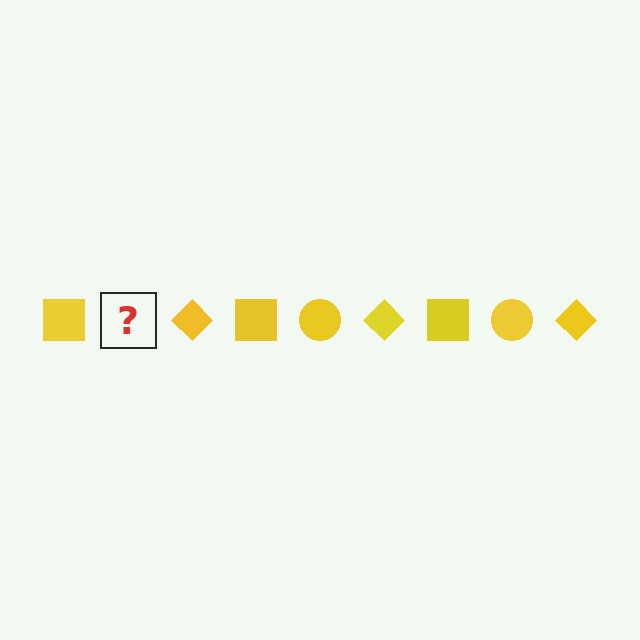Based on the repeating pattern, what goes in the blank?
The blank should be a yellow circle.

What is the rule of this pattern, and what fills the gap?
The rule is that the pattern cycles through square, circle, diamond shapes in yellow. The gap should be filled with a yellow circle.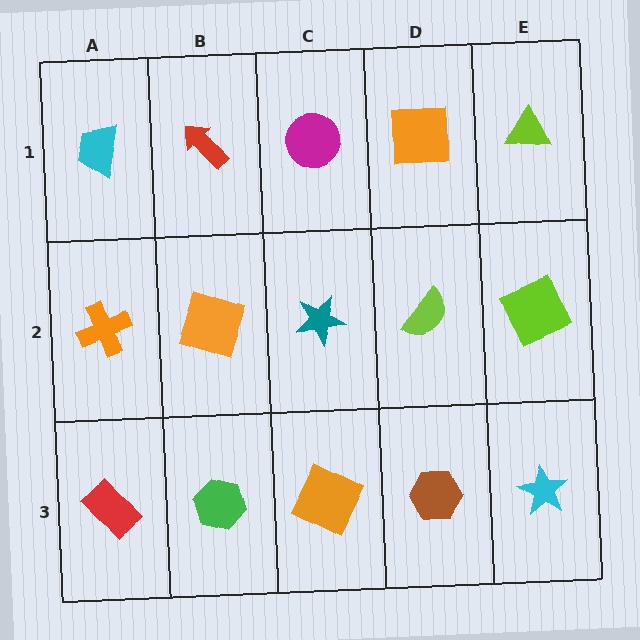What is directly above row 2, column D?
An orange square.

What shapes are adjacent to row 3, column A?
An orange cross (row 2, column A), a green hexagon (row 3, column B).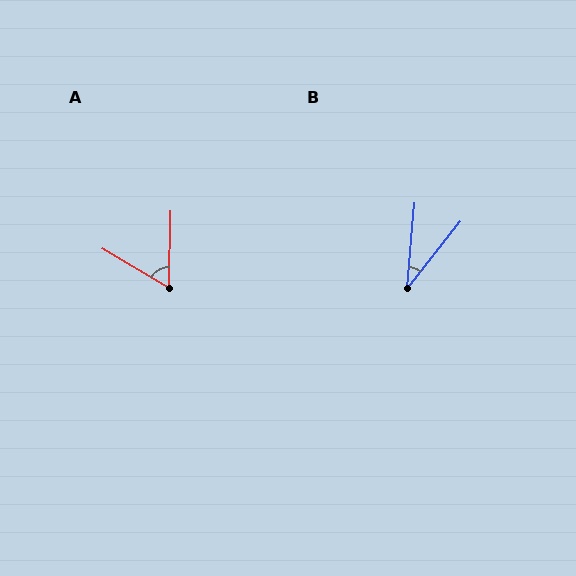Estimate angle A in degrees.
Approximately 60 degrees.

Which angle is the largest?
A, at approximately 60 degrees.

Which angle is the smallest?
B, at approximately 34 degrees.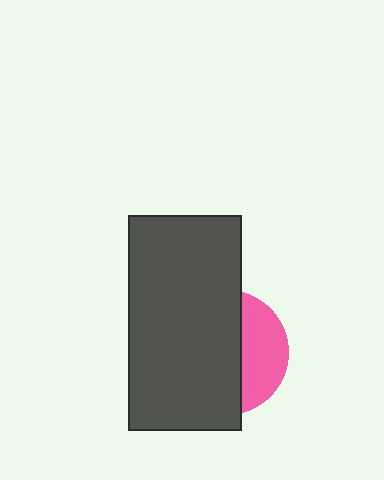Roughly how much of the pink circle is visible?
A small part of it is visible (roughly 35%).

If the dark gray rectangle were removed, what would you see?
You would see the complete pink circle.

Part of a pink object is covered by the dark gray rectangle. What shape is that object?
It is a circle.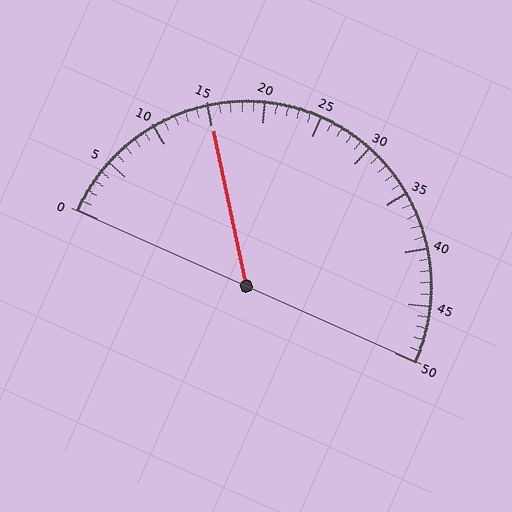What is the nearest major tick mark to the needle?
The nearest major tick mark is 15.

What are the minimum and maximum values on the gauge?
The gauge ranges from 0 to 50.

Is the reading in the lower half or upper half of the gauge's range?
The reading is in the lower half of the range (0 to 50).